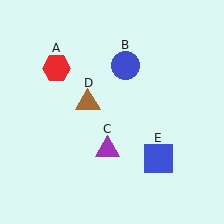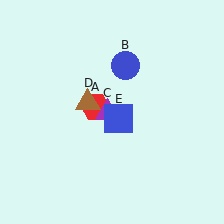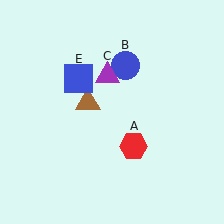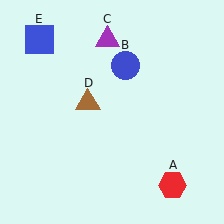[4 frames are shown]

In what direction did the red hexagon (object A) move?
The red hexagon (object A) moved down and to the right.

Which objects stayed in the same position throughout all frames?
Blue circle (object B) and brown triangle (object D) remained stationary.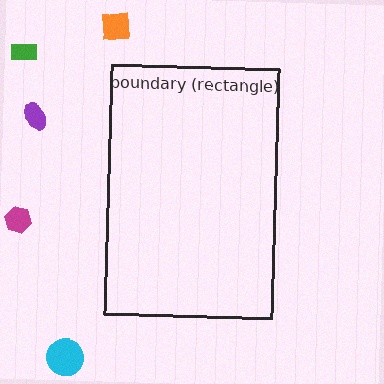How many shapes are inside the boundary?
0 inside, 5 outside.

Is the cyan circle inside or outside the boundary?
Outside.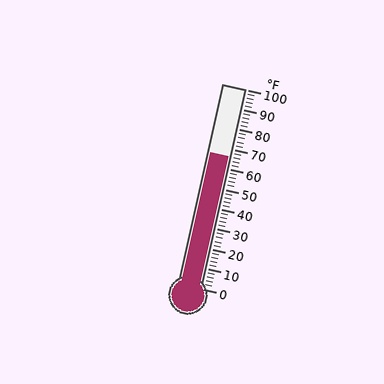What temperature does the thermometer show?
The thermometer shows approximately 66°F.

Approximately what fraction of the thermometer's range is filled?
The thermometer is filled to approximately 65% of its range.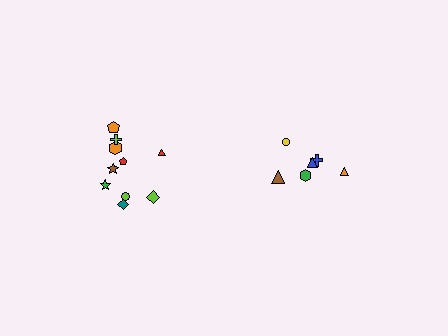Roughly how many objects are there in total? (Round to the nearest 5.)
Roughly 15 objects in total.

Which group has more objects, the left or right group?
The left group.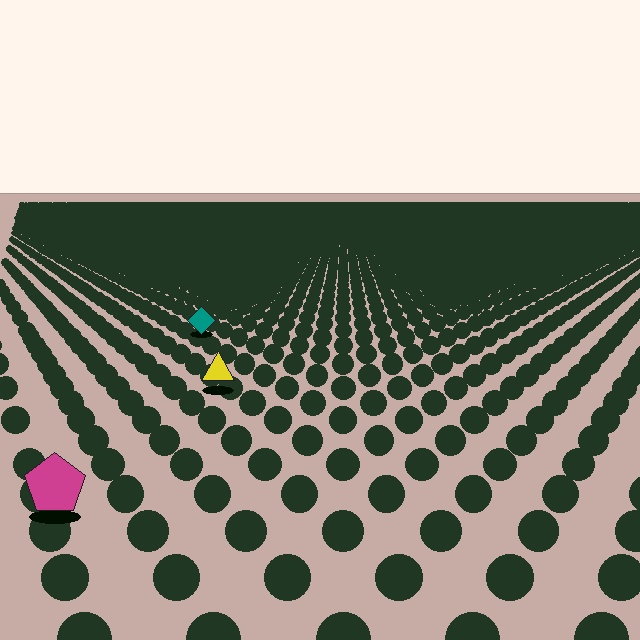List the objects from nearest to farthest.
From nearest to farthest: the magenta pentagon, the yellow triangle, the teal diamond.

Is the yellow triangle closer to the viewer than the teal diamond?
Yes. The yellow triangle is closer — you can tell from the texture gradient: the ground texture is coarser near it.